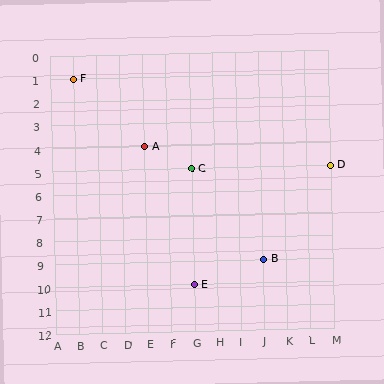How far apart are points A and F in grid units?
Points A and F are 3 columns and 3 rows apart (about 4.2 grid units diagonally).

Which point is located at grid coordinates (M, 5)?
Point D is at (M, 5).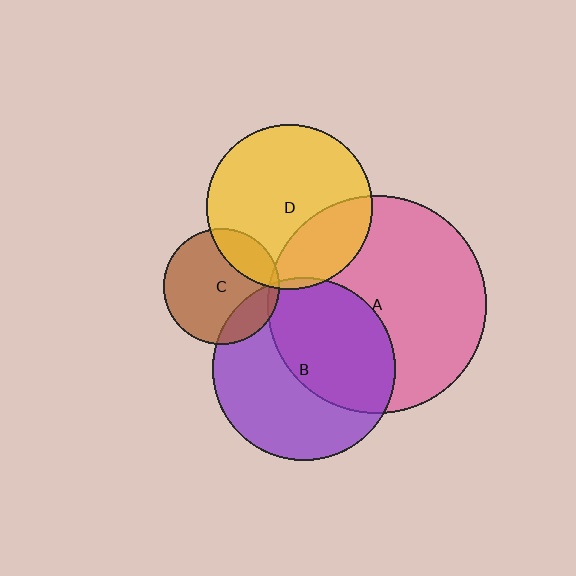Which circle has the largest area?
Circle A (pink).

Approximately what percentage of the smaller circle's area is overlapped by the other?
Approximately 20%.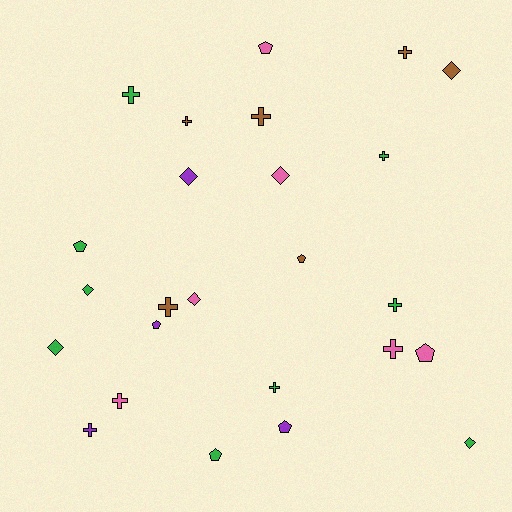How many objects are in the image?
There are 25 objects.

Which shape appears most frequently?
Cross, with 11 objects.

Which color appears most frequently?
Green, with 9 objects.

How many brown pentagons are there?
There is 1 brown pentagon.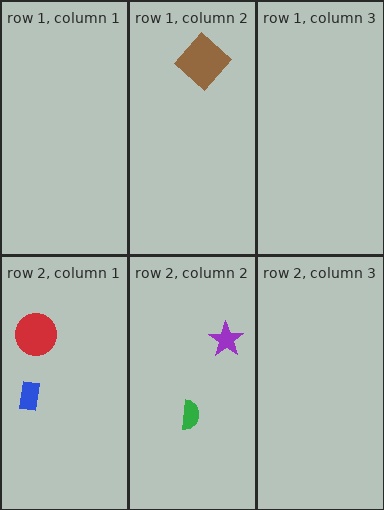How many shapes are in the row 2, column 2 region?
2.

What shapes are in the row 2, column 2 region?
The green semicircle, the purple star.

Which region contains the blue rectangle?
The row 2, column 1 region.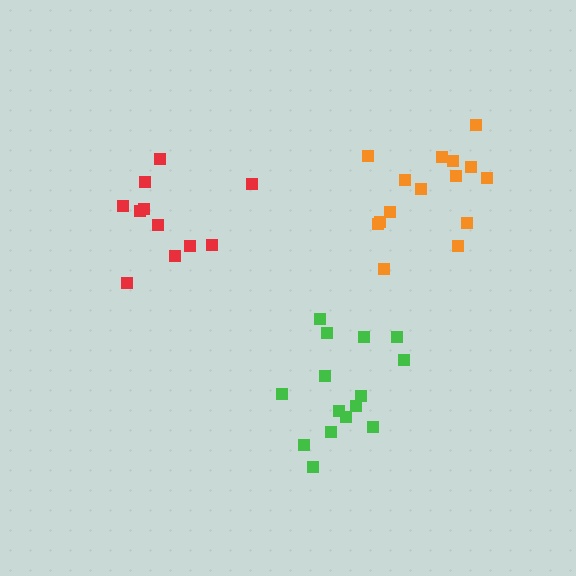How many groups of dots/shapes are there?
There are 3 groups.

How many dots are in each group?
Group 1: 11 dots, Group 2: 15 dots, Group 3: 15 dots (41 total).